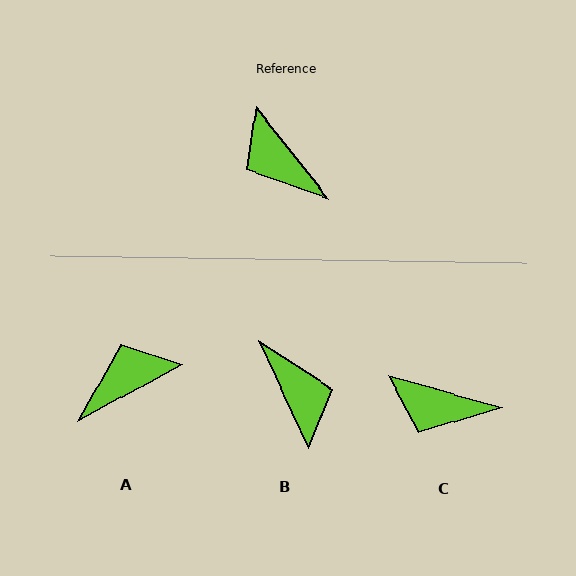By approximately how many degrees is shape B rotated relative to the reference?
Approximately 166 degrees counter-clockwise.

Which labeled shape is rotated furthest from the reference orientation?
B, about 166 degrees away.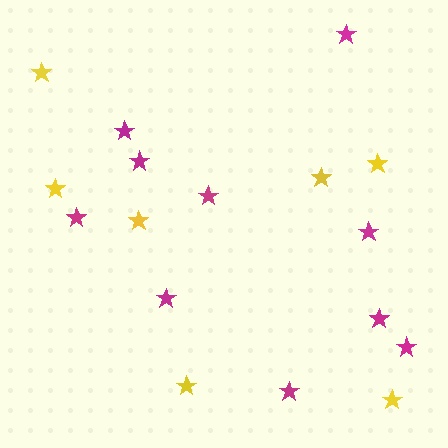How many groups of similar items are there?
There are 2 groups: one group of yellow stars (7) and one group of magenta stars (10).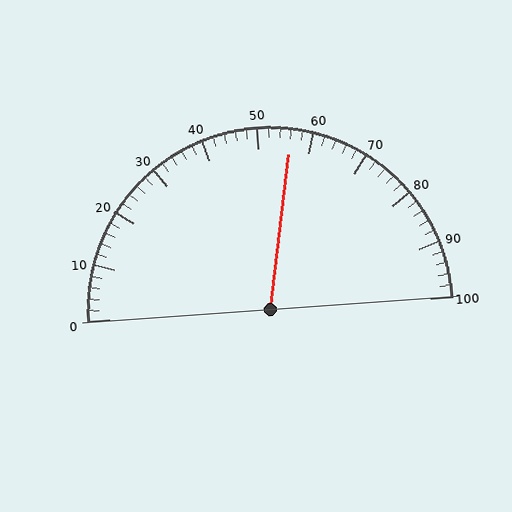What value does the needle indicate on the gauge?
The needle indicates approximately 56.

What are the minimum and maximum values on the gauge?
The gauge ranges from 0 to 100.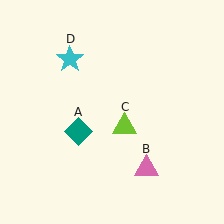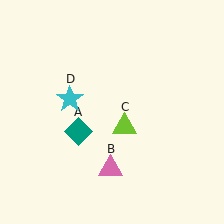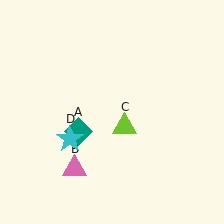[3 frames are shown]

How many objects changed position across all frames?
2 objects changed position: pink triangle (object B), cyan star (object D).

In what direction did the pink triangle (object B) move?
The pink triangle (object B) moved left.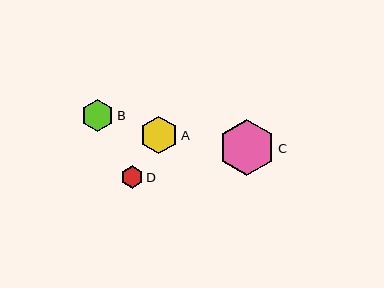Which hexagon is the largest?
Hexagon C is the largest with a size of approximately 56 pixels.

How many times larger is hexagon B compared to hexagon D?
Hexagon B is approximately 1.5 times the size of hexagon D.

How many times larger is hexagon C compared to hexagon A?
Hexagon C is approximately 1.5 times the size of hexagon A.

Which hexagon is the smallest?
Hexagon D is the smallest with a size of approximately 22 pixels.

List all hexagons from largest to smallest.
From largest to smallest: C, A, B, D.